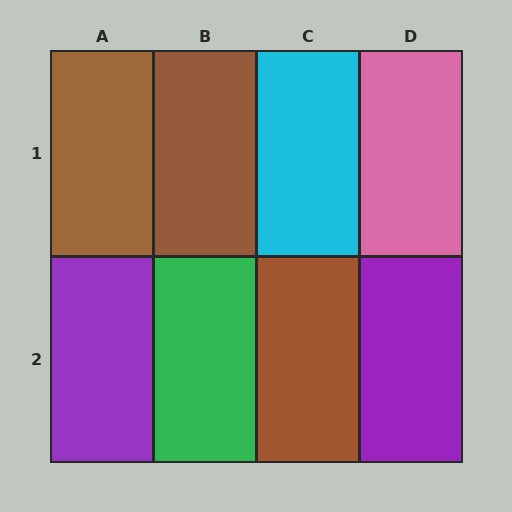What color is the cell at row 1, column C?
Cyan.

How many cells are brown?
3 cells are brown.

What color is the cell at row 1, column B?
Brown.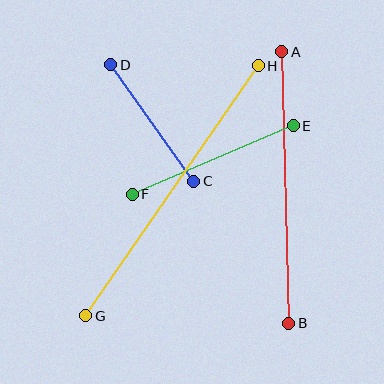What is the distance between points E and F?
The distance is approximately 175 pixels.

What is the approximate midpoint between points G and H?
The midpoint is at approximately (172, 191) pixels.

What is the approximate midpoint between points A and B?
The midpoint is at approximately (285, 187) pixels.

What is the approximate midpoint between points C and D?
The midpoint is at approximately (152, 123) pixels.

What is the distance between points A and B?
The distance is approximately 271 pixels.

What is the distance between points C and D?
The distance is approximately 143 pixels.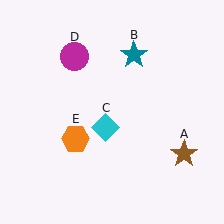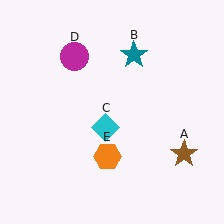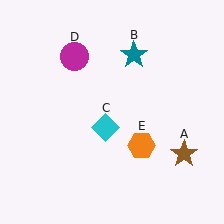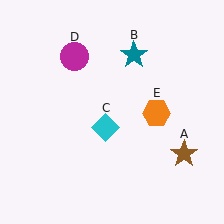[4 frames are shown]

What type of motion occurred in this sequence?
The orange hexagon (object E) rotated counterclockwise around the center of the scene.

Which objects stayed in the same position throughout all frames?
Brown star (object A) and teal star (object B) and cyan diamond (object C) and magenta circle (object D) remained stationary.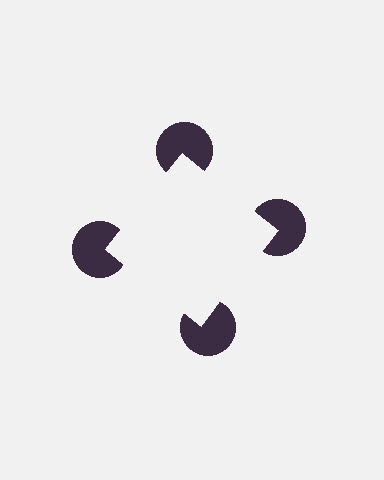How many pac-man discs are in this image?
There are 4 — one at each vertex of the illusory square.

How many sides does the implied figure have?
4 sides.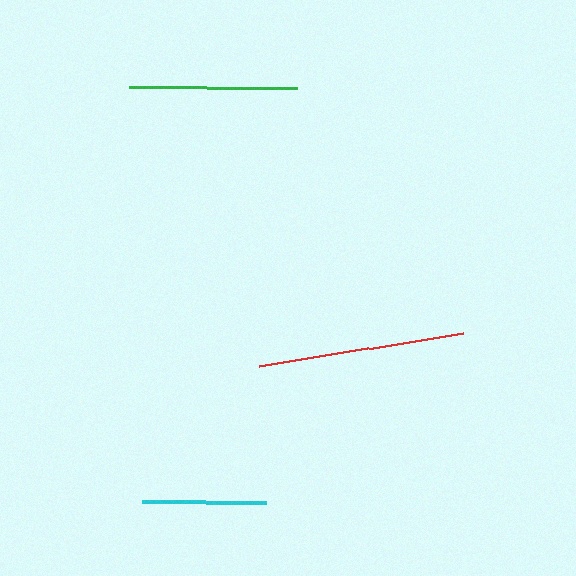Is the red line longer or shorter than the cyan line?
The red line is longer than the cyan line.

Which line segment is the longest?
The red line is the longest at approximately 207 pixels.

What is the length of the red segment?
The red segment is approximately 207 pixels long.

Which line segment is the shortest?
The cyan line is the shortest at approximately 124 pixels.